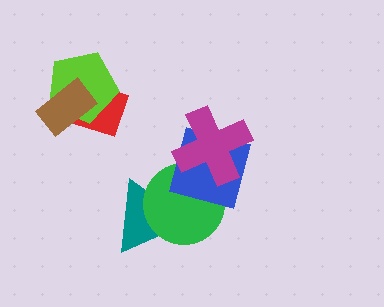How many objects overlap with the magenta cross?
2 objects overlap with the magenta cross.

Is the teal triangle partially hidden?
Yes, it is partially covered by another shape.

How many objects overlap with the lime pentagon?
2 objects overlap with the lime pentagon.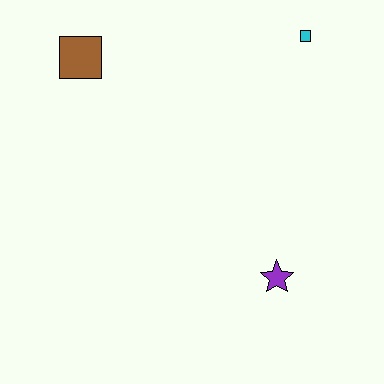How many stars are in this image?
There is 1 star.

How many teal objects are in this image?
There are no teal objects.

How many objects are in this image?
There are 3 objects.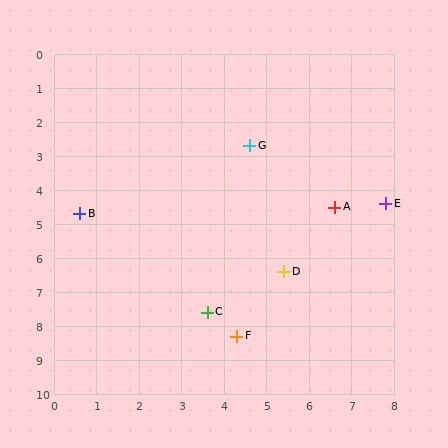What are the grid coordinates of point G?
Point G is at approximately (4.6, 2.7).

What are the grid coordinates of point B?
Point B is at approximately (0.6, 4.7).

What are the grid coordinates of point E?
Point E is at approximately (7.8, 4.4).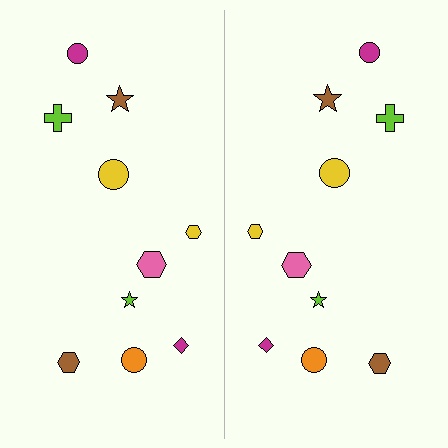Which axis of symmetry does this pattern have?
The pattern has a vertical axis of symmetry running through the center of the image.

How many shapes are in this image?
There are 20 shapes in this image.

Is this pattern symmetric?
Yes, this pattern has bilateral (reflection) symmetry.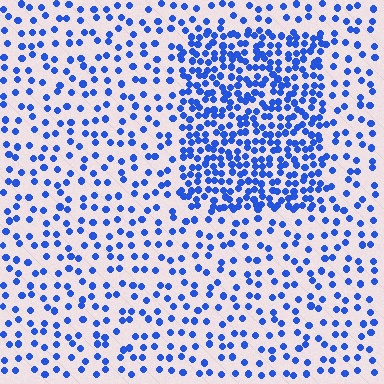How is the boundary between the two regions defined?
The boundary is defined by a change in element density (approximately 2.4x ratio). All elements are the same color, size, and shape.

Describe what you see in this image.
The image contains small blue elements arranged at two different densities. A rectangle-shaped region is visible where the elements are more densely packed than the surrounding area.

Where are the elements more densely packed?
The elements are more densely packed inside the rectangle boundary.